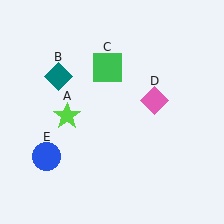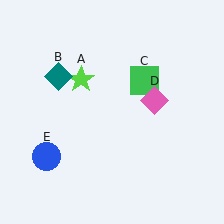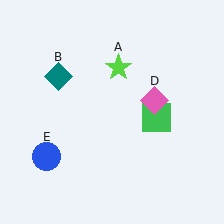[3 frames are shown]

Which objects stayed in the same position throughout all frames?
Teal diamond (object B) and pink diamond (object D) and blue circle (object E) remained stationary.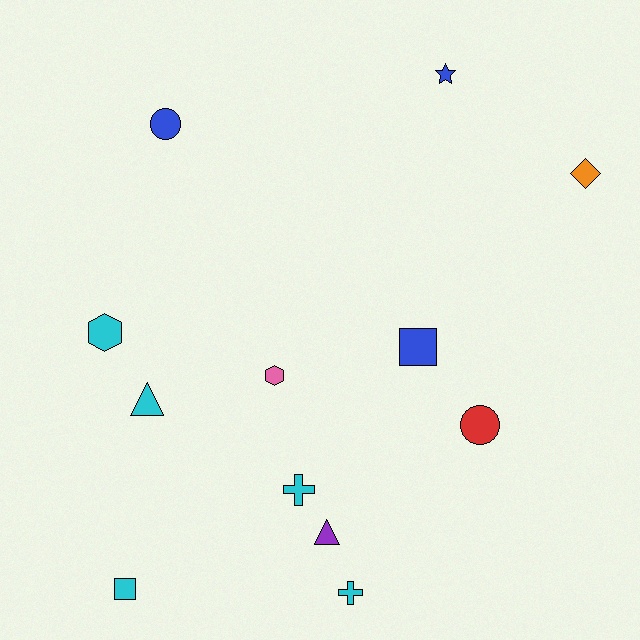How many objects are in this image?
There are 12 objects.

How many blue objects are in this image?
There are 3 blue objects.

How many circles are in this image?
There are 2 circles.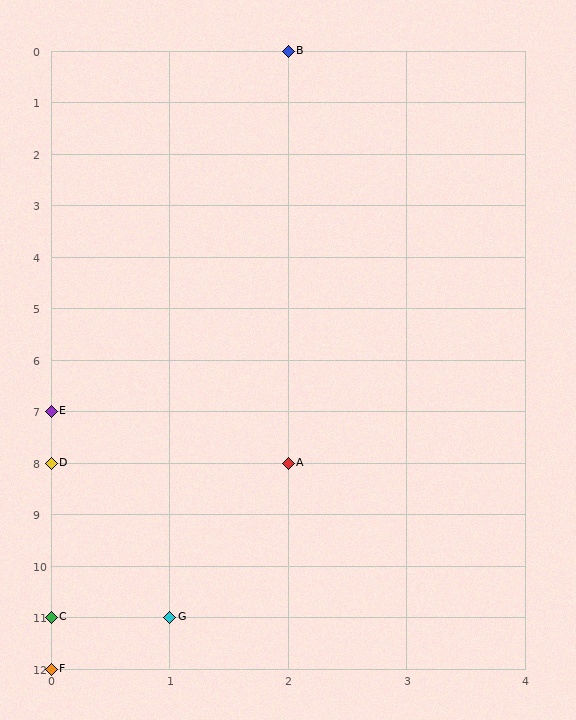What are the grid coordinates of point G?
Point G is at grid coordinates (1, 11).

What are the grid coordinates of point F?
Point F is at grid coordinates (0, 12).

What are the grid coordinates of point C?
Point C is at grid coordinates (0, 11).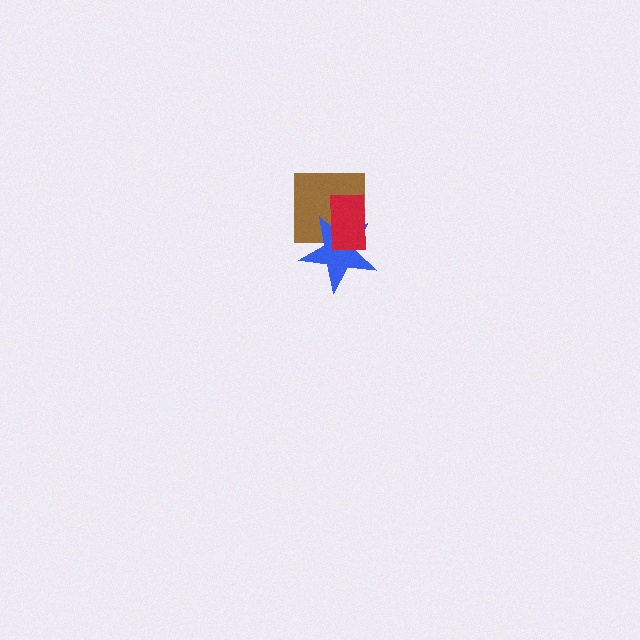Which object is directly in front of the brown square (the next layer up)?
The blue star is directly in front of the brown square.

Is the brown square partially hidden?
Yes, it is partially covered by another shape.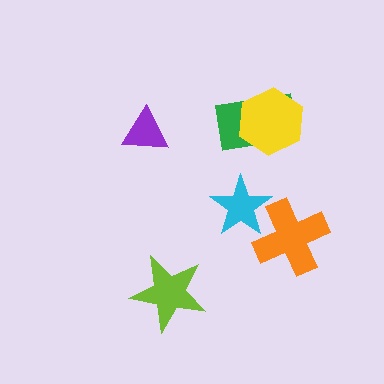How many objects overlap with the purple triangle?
0 objects overlap with the purple triangle.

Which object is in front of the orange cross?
The cyan star is in front of the orange cross.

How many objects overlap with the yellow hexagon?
1 object overlaps with the yellow hexagon.